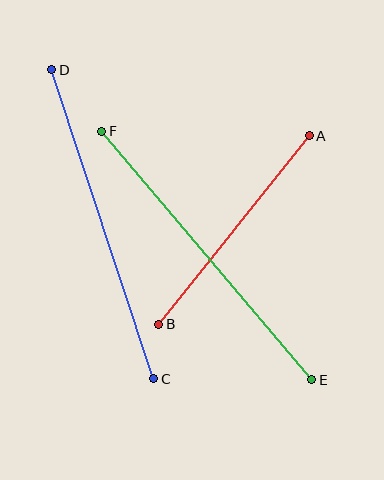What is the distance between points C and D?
The distance is approximately 326 pixels.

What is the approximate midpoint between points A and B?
The midpoint is at approximately (234, 230) pixels.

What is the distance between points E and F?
The distance is approximately 326 pixels.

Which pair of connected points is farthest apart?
Points E and F are farthest apart.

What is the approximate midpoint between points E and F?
The midpoint is at approximately (207, 255) pixels.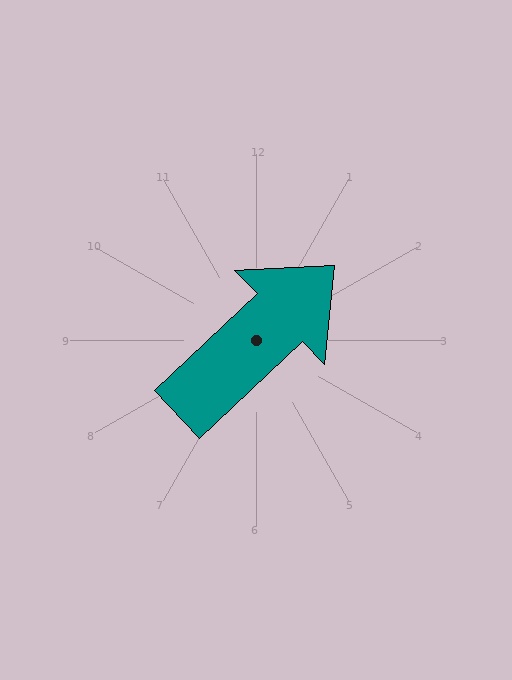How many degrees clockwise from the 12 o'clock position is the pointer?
Approximately 47 degrees.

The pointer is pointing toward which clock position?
Roughly 2 o'clock.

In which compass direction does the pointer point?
Northeast.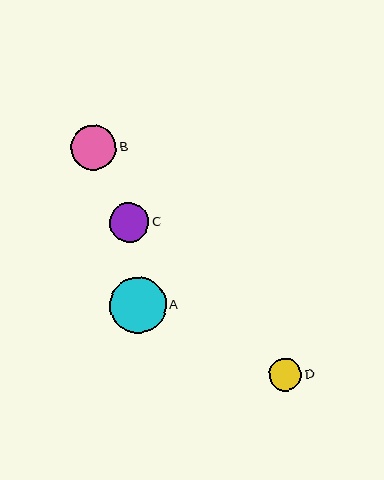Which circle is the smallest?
Circle D is the smallest with a size of approximately 33 pixels.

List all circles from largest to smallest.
From largest to smallest: A, B, C, D.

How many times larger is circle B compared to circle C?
Circle B is approximately 1.1 times the size of circle C.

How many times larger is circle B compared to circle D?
Circle B is approximately 1.4 times the size of circle D.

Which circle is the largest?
Circle A is the largest with a size of approximately 56 pixels.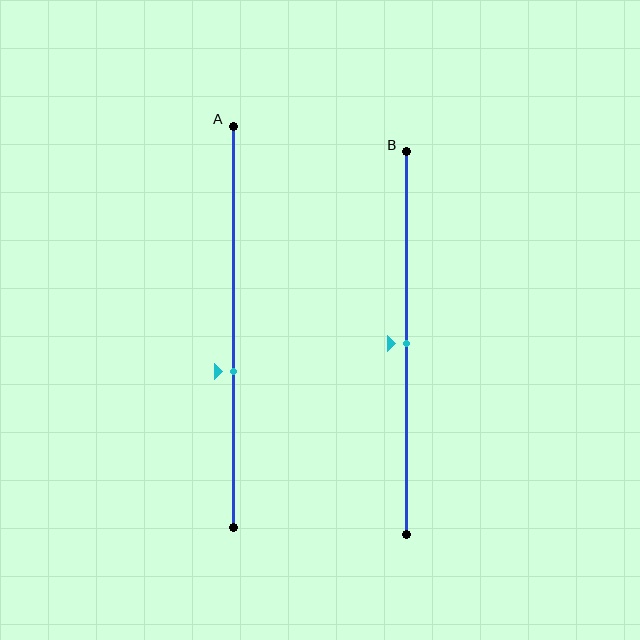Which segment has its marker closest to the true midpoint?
Segment B has its marker closest to the true midpoint.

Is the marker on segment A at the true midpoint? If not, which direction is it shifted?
No, the marker on segment A is shifted downward by about 11% of the segment length.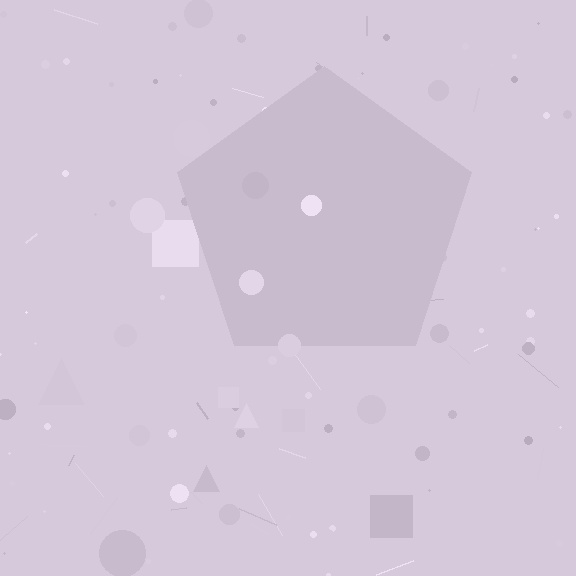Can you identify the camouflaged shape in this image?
The camouflaged shape is a pentagon.